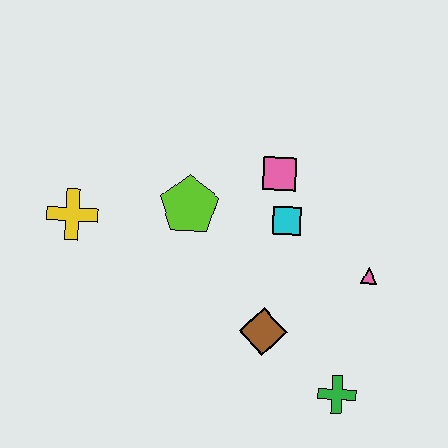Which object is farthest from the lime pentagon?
The green cross is farthest from the lime pentagon.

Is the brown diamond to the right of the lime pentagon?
Yes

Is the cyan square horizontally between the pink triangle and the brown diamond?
Yes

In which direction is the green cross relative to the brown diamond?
The green cross is to the right of the brown diamond.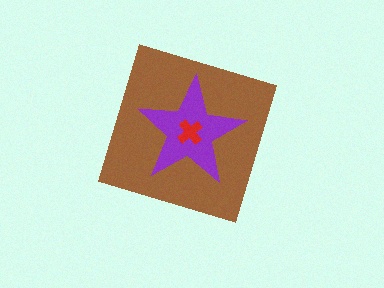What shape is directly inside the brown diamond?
The purple star.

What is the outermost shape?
The brown diamond.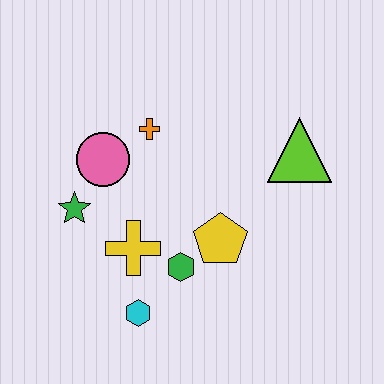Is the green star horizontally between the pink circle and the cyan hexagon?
No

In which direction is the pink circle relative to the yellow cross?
The pink circle is above the yellow cross.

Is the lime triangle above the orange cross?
No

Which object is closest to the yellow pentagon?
The green hexagon is closest to the yellow pentagon.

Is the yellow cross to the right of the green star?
Yes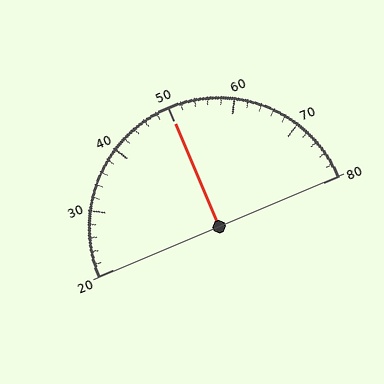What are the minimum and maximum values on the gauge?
The gauge ranges from 20 to 80.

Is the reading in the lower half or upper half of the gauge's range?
The reading is in the upper half of the range (20 to 80).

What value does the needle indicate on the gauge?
The needle indicates approximately 50.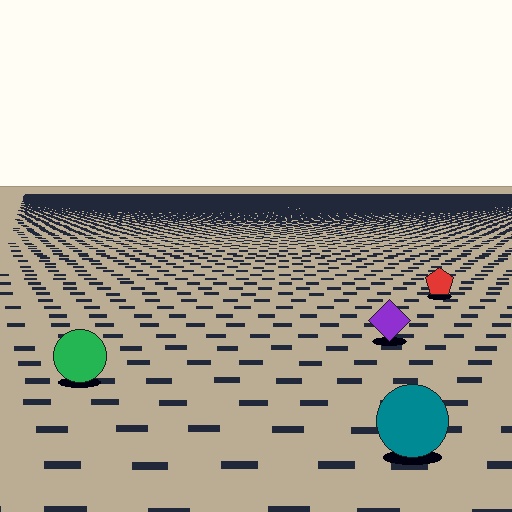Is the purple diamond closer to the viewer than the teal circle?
No. The teal circle is closer — you can tell from the texture gradient: the ground texture is coarser near it.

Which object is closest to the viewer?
The teal circle is closest. The texture marks near it are larger and more spread out.